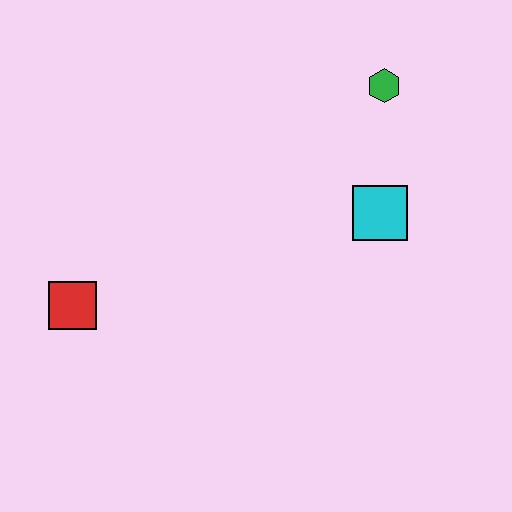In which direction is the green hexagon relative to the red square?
The green hexagon is to the right of the red square.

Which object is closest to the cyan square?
The green hexagon is closest to the cyan square.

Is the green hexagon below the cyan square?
No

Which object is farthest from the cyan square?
The red square is farthest from the cyan square.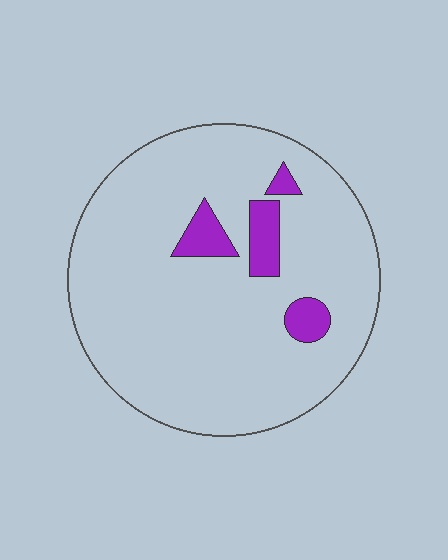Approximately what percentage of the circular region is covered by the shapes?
Approximately 10%.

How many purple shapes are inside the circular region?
4.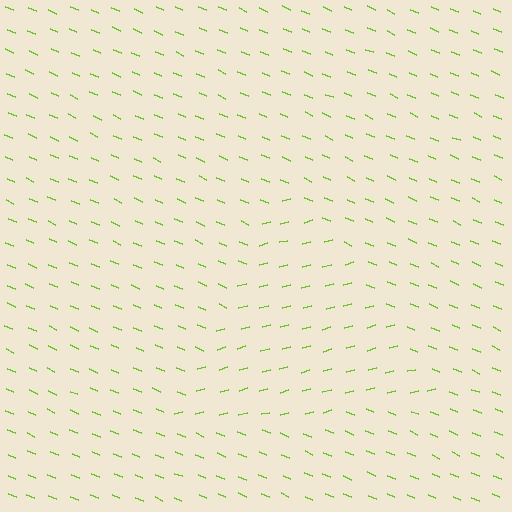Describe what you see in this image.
The image is filled with small lime line segments. A triangle region in the image has lines oriented differently from the surrounding lines, creating a visible texture boundary.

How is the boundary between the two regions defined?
The boundary is defined purely by a change in line orientation (approximately 38 degrees difference). All lines are the same color and thickness.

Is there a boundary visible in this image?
Yes, there is a texture boundary formed by a change in line orientation.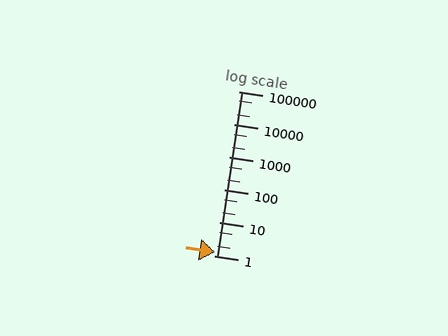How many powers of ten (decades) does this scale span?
The scale spans 5 decades, from 1 to 100000.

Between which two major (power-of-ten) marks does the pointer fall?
The pointer is between 1 and 10.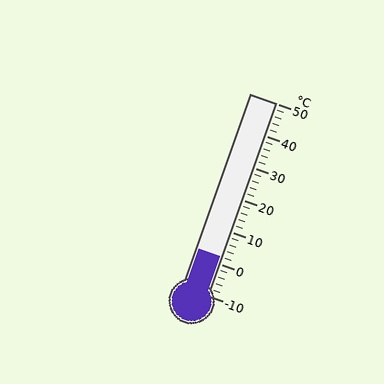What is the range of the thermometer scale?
The thermometer scale ranges from -10°C to 50°C.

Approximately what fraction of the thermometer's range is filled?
The thermometer is filled to approximately 20% of its range.